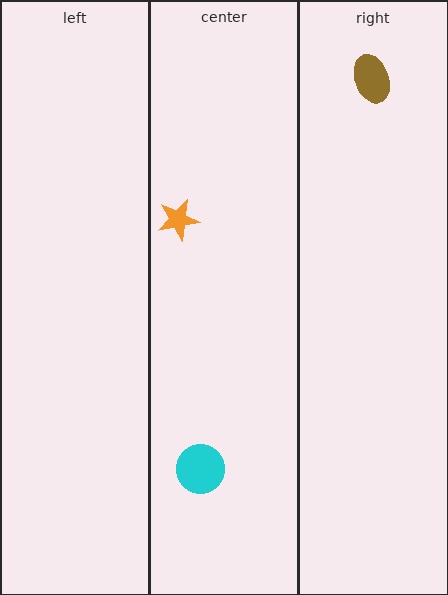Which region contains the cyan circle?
The center region.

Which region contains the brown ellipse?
The right region.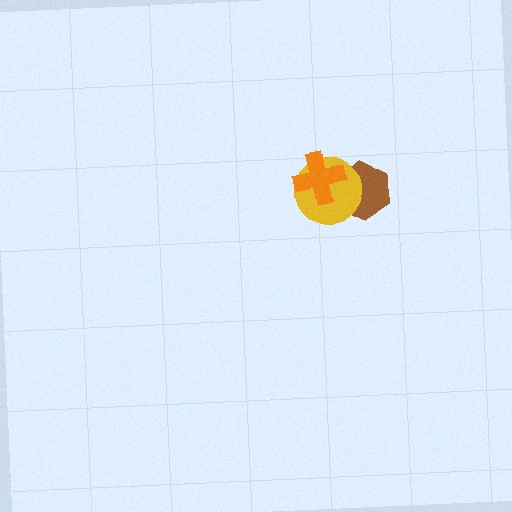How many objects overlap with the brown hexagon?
2 objects overlap with the brown hexagon.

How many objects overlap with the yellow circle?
2 objects overlap with the yellow circle.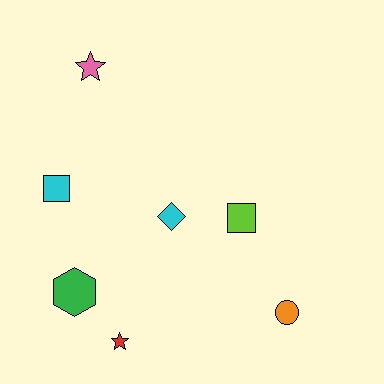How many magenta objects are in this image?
There are no magenta objects.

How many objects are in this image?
There are 7 objects.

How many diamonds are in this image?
There is 1 diamond.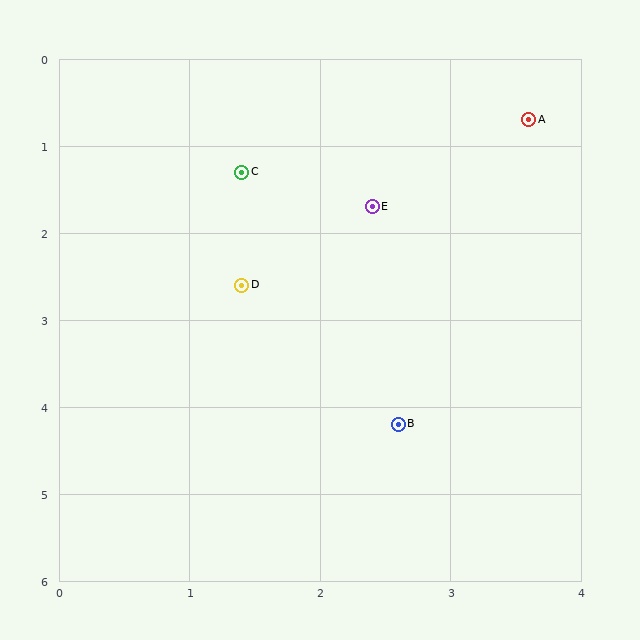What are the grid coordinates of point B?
Point B is at approximately (2.6, 4.2).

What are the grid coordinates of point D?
Point D is at approximately (1.4, 2.6).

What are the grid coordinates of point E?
Point E is at approximately (2.4, 1.7).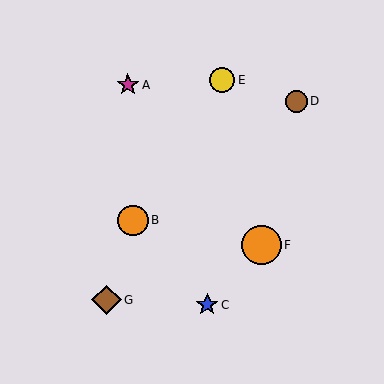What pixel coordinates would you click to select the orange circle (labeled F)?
Click at (261, 245) to select the orange circle F.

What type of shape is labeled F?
Shape F is an orange circle.